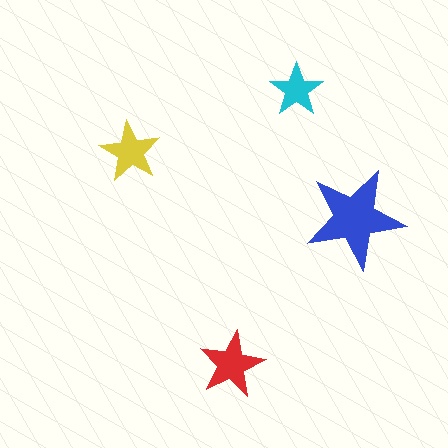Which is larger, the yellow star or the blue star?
The blue one.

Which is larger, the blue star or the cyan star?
The blue one.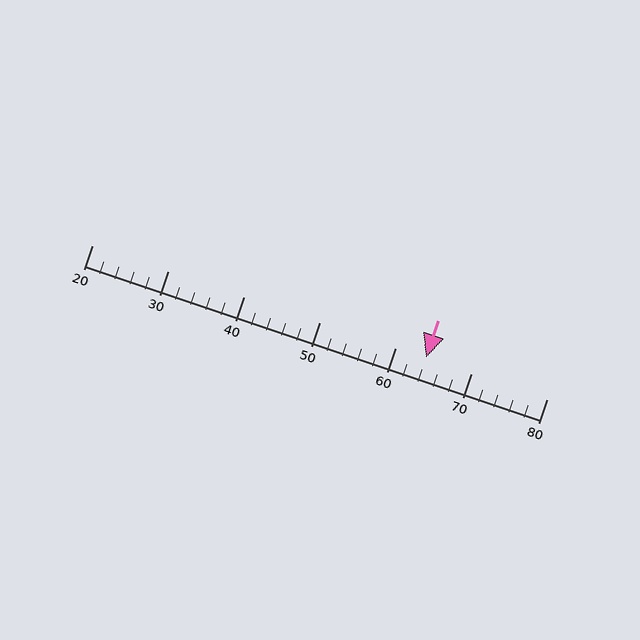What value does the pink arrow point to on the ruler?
The pink arrow points to approximately 64.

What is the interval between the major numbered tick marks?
The major tick marks are spaced 10 units apart.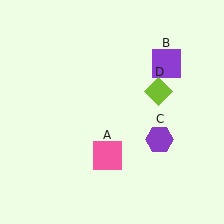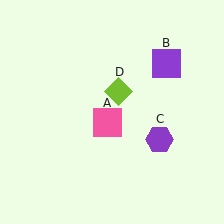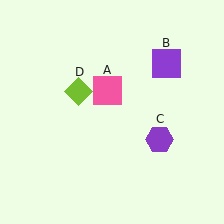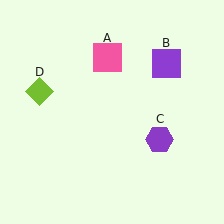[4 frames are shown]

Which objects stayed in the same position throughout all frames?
Purple square (object B) and purple hexagon (object C) remained stationary.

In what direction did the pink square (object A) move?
The pink square (object A) moved up.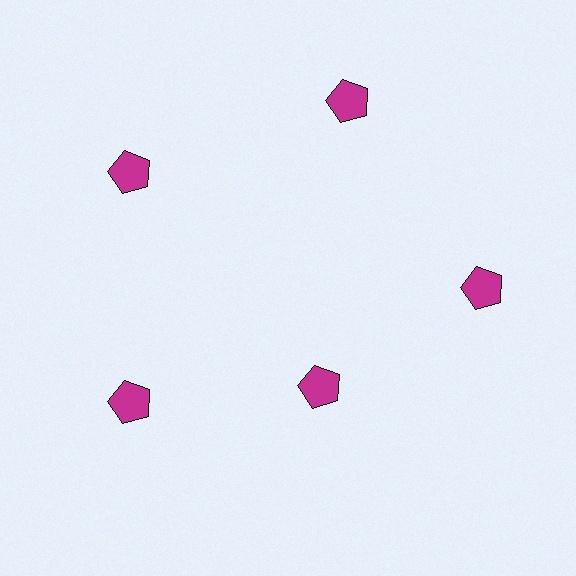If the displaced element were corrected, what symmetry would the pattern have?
It would have 5-fold rotational symmetry — the pattern would map onto itself every 72 degrees.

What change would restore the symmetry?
The symmetry would be restored by moving it outward, back onto the ring so that all 5 pentagons sit at equal angles and equal distance from the center.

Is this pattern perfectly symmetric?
No. The 5 magenta pentagons are arranged in a ring, but one element near the 5 o'clock position is pulled inward toward the center, breaking the 5-fold rotational symmetry.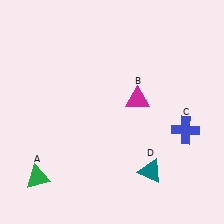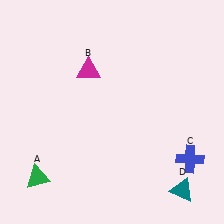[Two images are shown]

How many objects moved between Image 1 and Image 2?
3 objects moved between the two images.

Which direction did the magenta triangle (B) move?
The magenta triangle (B) moved left.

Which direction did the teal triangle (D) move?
The teal triangle (D) moved right.